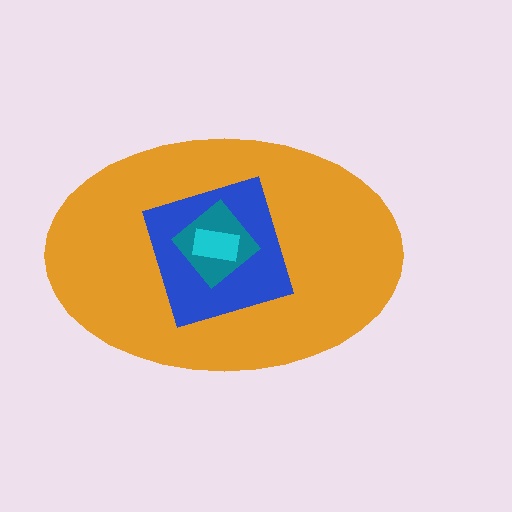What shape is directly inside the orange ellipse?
The blue diamond.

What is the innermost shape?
The cyan rectangle.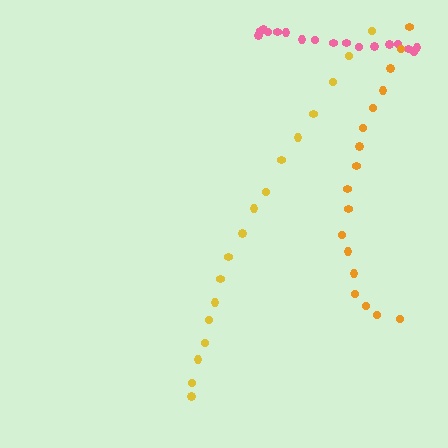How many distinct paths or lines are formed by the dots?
There are 3 distinct paths.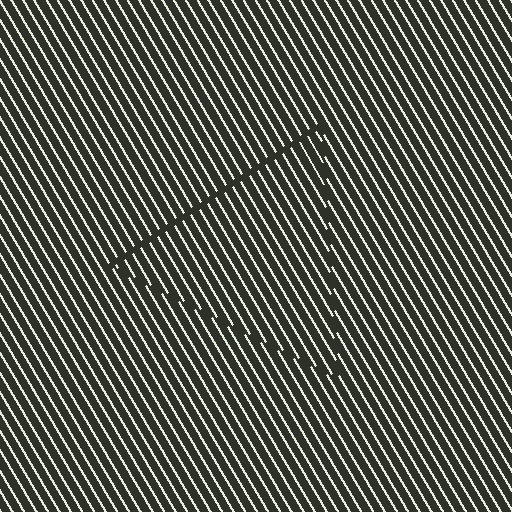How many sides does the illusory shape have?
3 sides — the line-ends trace a triangle.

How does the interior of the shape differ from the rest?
The interior of the shape contains the same grating, shifted by half a period — the contour is defined by the phase discontinuity where line-ends from the inner and outer gratings abut.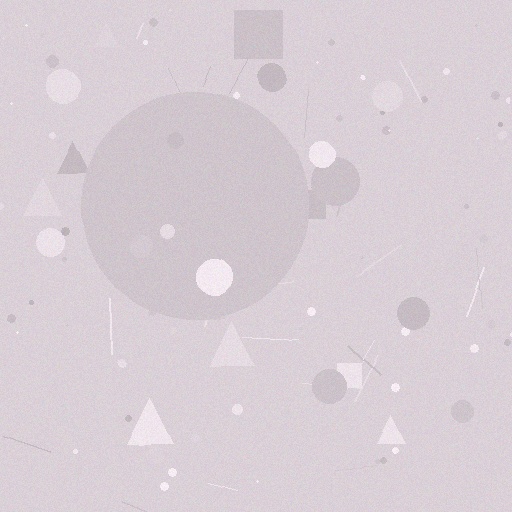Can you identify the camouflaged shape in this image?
The camouflaged shape is a circle.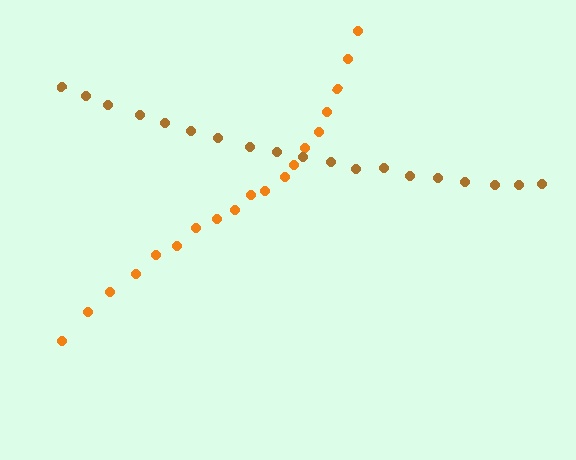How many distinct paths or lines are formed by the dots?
There are 2 distinct paths.